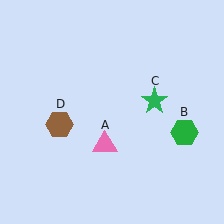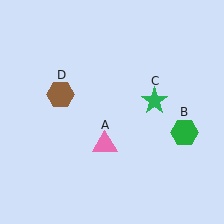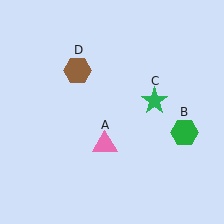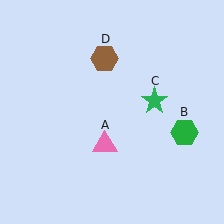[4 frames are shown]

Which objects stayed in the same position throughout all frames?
Pink triangle (object A) and green hexagon (object B) and green star (object C) remained stationary.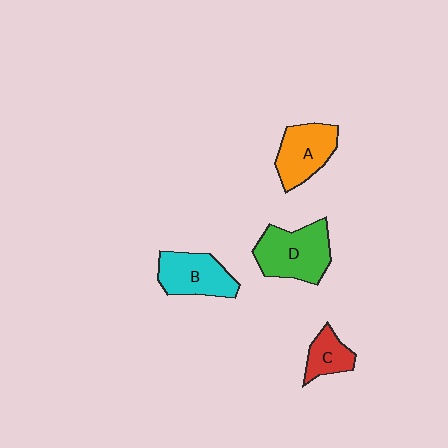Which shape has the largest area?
Shape D (green).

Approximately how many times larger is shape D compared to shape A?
Approximately 1.3 times.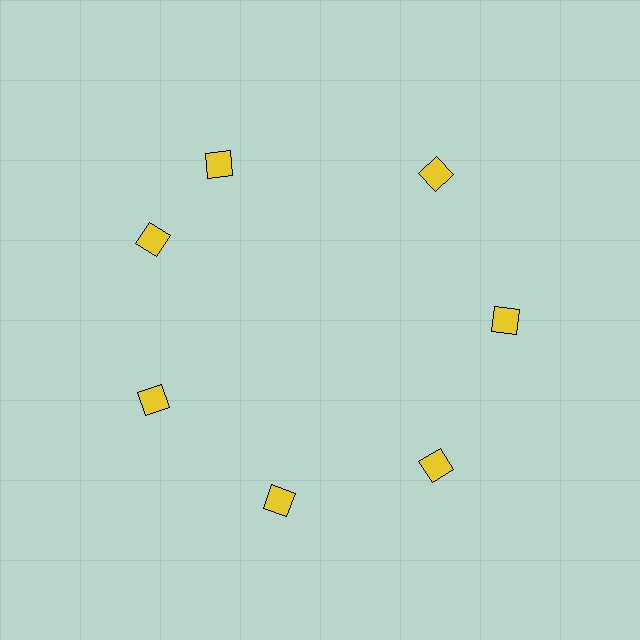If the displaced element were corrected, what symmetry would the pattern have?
It would have 7-fold rotational symmetry — the pattern would map onto itself every 51 degrees.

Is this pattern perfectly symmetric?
No. The 7 yellow squares are arranged in a ring, but one element near the 12 o'clock position is rotated out of alignment along the ring, breaking the 7-fold rotational symmetry.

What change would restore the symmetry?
The symmetry would be restored by rotating it back into even spacing with its neighbors so that all 7 squares sit at equal angles and equal distance from the center.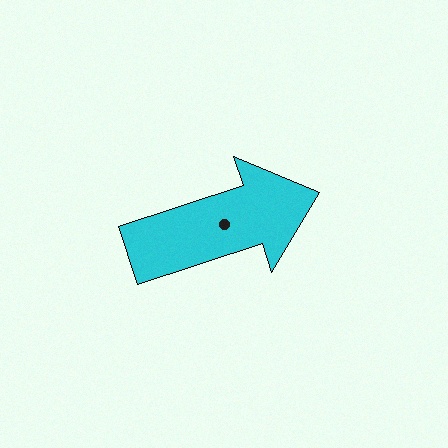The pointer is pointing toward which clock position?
Roughly 2 o'clock.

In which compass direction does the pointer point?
East.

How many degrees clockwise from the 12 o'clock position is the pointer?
Approximately 72 degrees.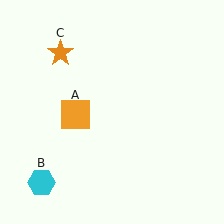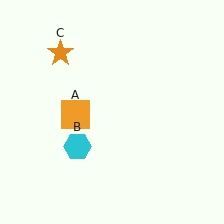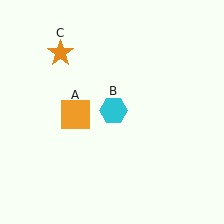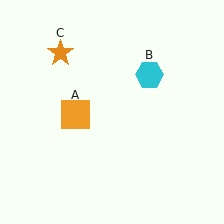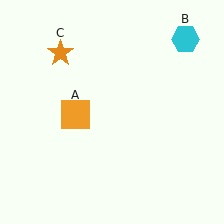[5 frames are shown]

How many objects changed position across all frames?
1 object changed position: cyan hexagon (object B).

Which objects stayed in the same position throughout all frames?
Orange square (object A) and orange star (object C) remained stationary.